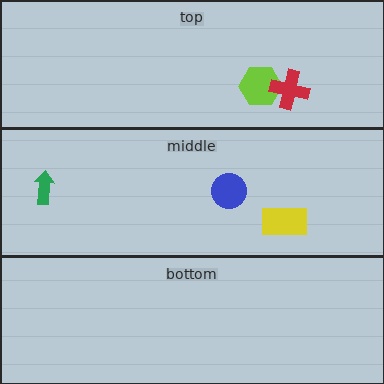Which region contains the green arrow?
The middle region.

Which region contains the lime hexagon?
The top region.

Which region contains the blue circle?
The middle region.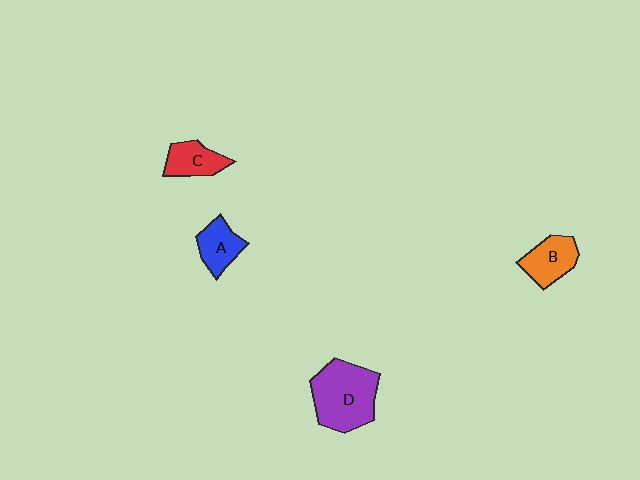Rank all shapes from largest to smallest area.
From largest to smallest: D (purple), B (orange), C (red), A (blue).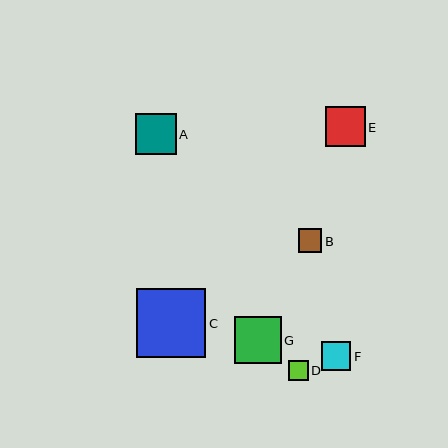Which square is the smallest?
Square D is the smallest with a size of approximately 20 pixels.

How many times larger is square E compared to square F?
Square E is approximately 1.4 times the size of square F.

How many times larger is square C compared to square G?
Square C is approximately 1.5 times the size of square G.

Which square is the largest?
Square C is the largest with a size of approximately 69 pixels.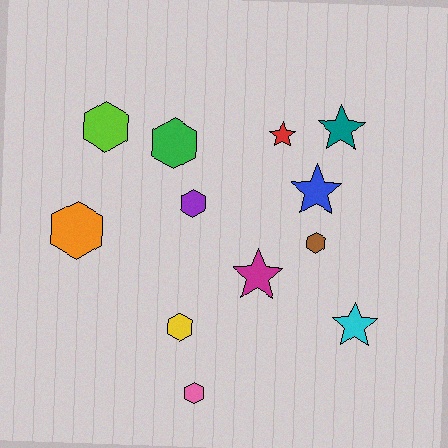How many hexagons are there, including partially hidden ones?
There are 7 hexagons.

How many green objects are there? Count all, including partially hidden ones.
There is 1 green object.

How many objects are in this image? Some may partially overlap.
There are 12 objects.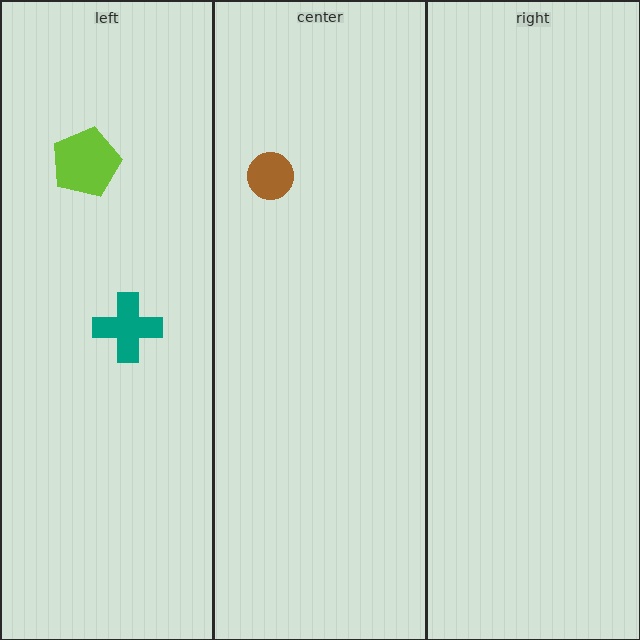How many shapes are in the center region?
1.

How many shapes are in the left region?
2.